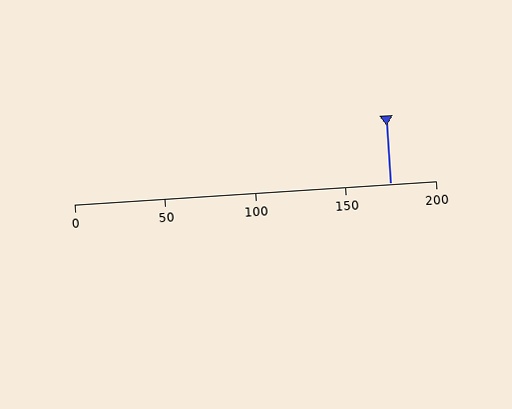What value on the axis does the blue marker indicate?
The marker indicates approximately 175.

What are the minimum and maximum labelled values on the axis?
The axis runs from 0 to 200.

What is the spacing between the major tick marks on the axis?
The major ticks are spaced 50 apart.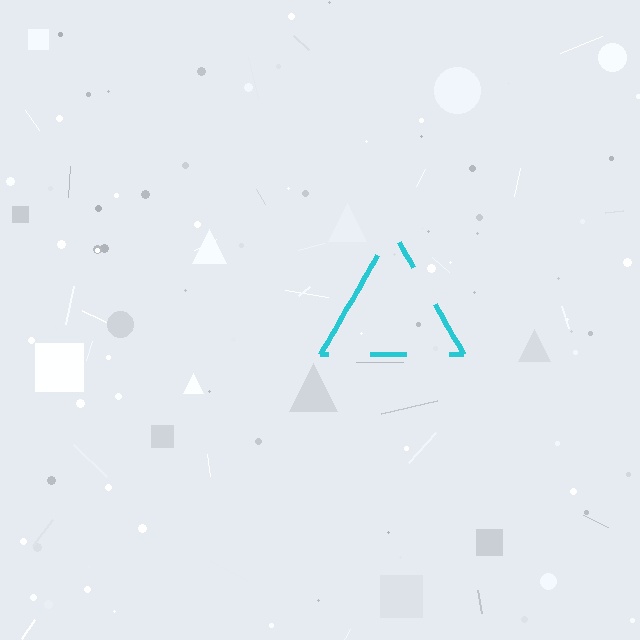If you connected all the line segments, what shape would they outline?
They would outline a triangle.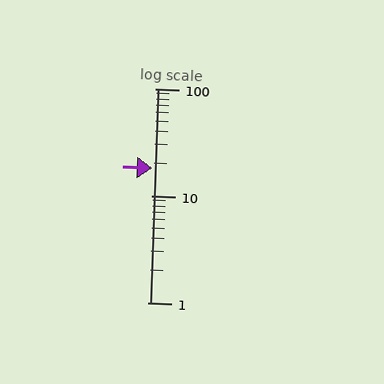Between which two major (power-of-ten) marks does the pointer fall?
The pointer is between 10 and 100.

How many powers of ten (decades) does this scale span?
The scale spans 2 decades, from 1 to 100.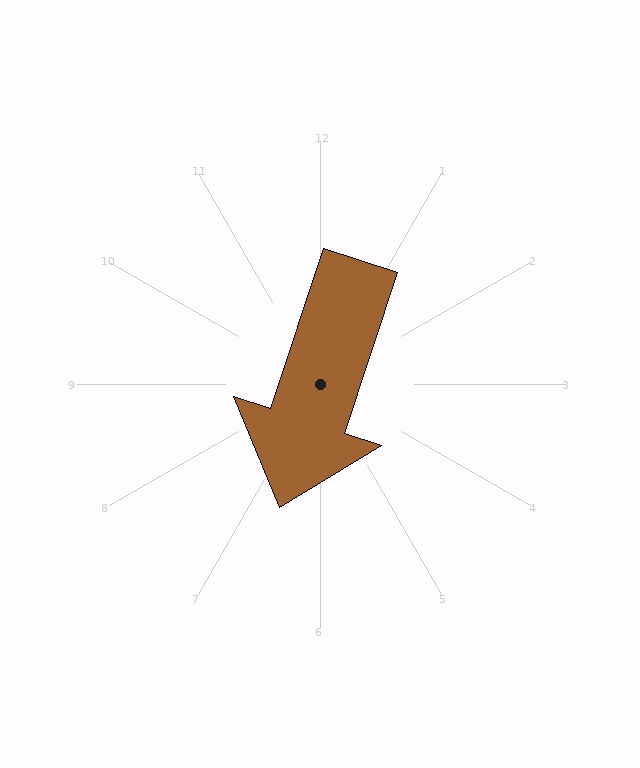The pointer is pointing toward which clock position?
Roughly 7 o'clock.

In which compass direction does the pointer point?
South.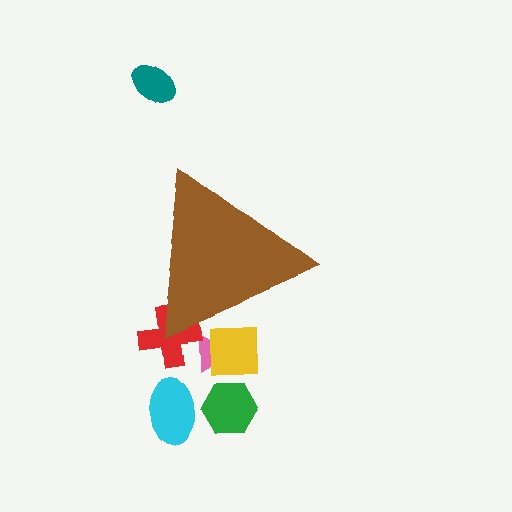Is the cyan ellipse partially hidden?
No, the cyan ellipse is fully visible.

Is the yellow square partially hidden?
Yes, the yellow square is partially hidden behind the brown triangle.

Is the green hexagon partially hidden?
No, the green hexagon is fully visible.